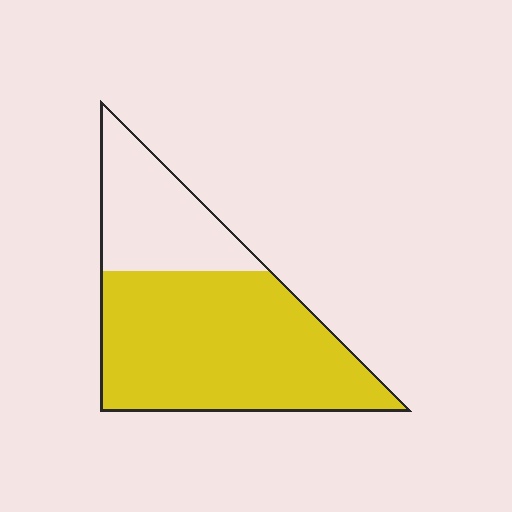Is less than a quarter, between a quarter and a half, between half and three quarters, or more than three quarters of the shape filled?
Between half and three quarters.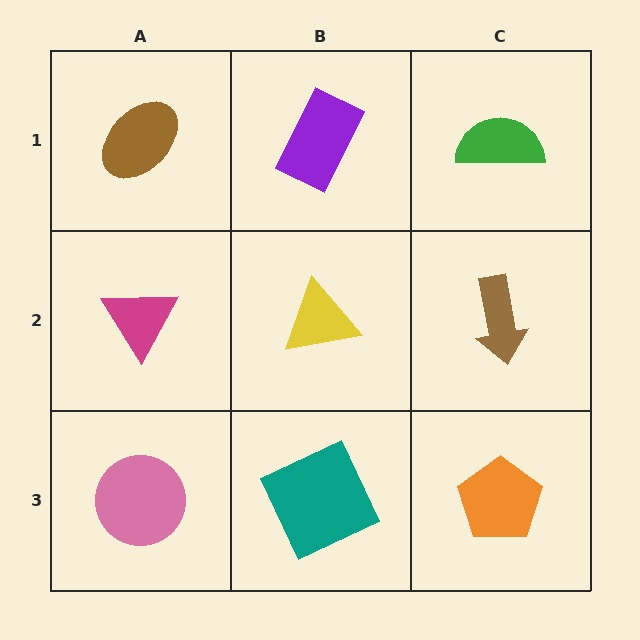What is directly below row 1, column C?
A brown arrow.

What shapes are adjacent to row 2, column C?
A green semicircle (row 1, column C), an orange pentagon (row 3, column C), a yellow triangle (row 2, column B).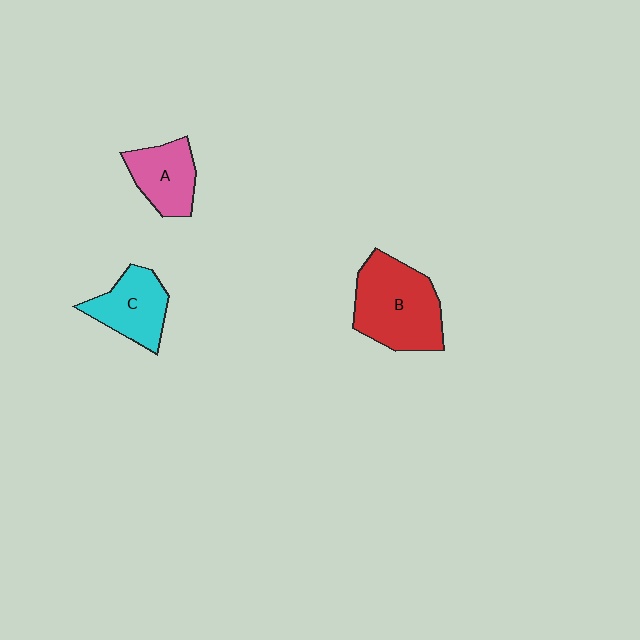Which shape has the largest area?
Shape B (red).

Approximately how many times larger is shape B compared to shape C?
Approximately 1.6 times.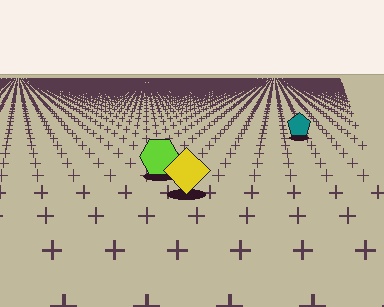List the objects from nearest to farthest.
From nearest to farthest: the yellow diamond, the lime hexagon, the teal pentagon.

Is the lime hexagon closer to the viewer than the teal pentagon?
Yes. The lime hexagon is closer — you can tell from the texture gradient: the ground texture is coarser near it.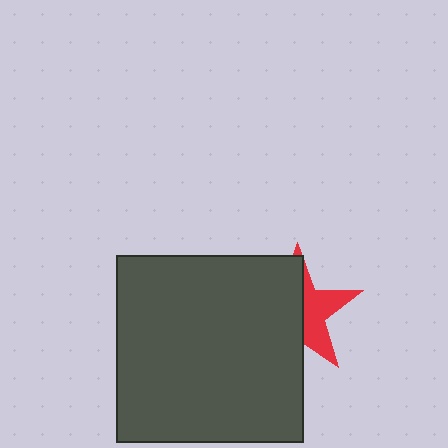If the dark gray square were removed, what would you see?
You would see the complete red star.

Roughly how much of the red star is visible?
A small part of it is visible (roughly 42%).